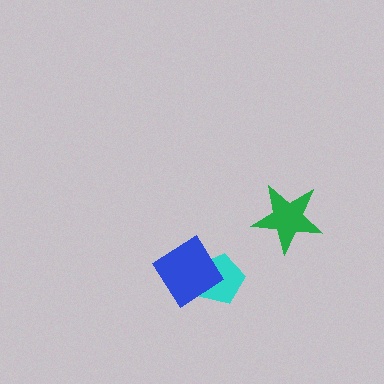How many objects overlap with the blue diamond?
1 object overlaps with the blue diamond.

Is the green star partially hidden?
No, no other shape covers it.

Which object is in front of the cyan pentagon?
The blue diamond is in front of the cyan pentagon.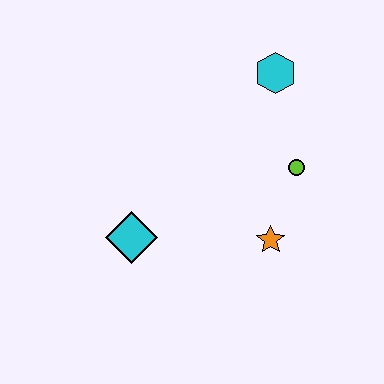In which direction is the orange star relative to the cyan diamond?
The orange star is to the right of the cyan diamond.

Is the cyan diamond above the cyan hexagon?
No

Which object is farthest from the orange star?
The cyan hexagon is farthest from the orange star.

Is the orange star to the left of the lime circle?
Yes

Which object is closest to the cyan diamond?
The orange star is closest to the cyan diamond.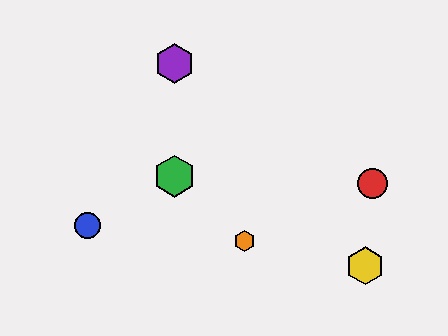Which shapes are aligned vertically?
The green hexagon, the purple hexagon are aligned vertically.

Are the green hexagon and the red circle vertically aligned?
No, the green hexagon is at x≈175 and the red circle is at x≈373.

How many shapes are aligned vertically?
2 shapes (the green hexagon, the purple hexagon) are aligned vertically.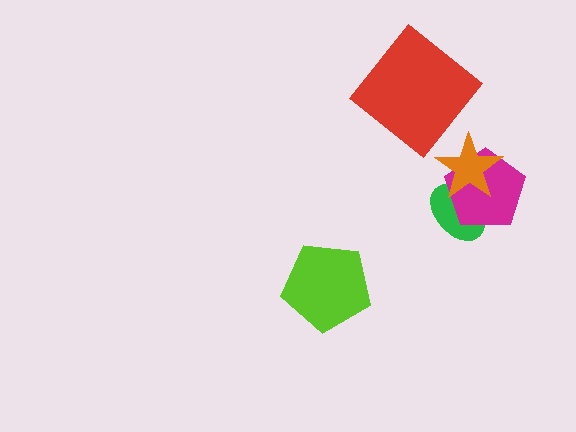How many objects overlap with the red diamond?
0 objects overlap with the red diamond.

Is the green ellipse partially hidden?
Yes, it is partially covered by another shape.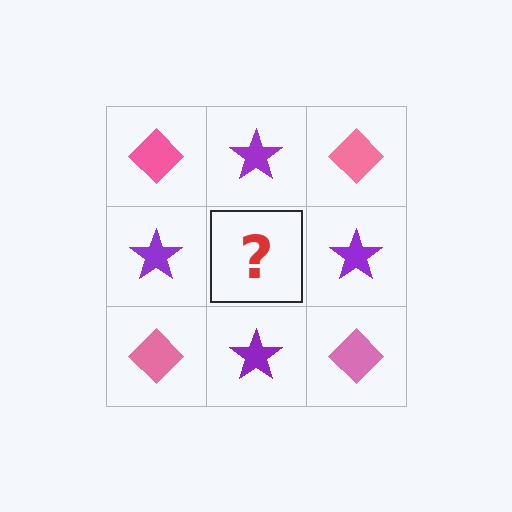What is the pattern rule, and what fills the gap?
The rule is that it alternates pink diamond and purple star in a checkerboard pattern. The gap should be filled with a pink diamond.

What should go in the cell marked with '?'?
The missing cell should contain a pink diamond.